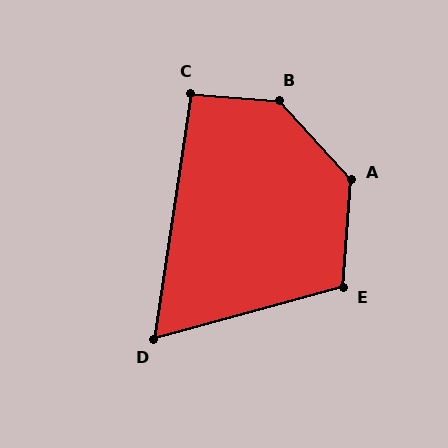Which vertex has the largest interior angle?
B, at approximately 137 degrees.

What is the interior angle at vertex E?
Approximately 110 degrees (obtuse).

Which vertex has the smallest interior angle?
D, at approximately 66 degrees.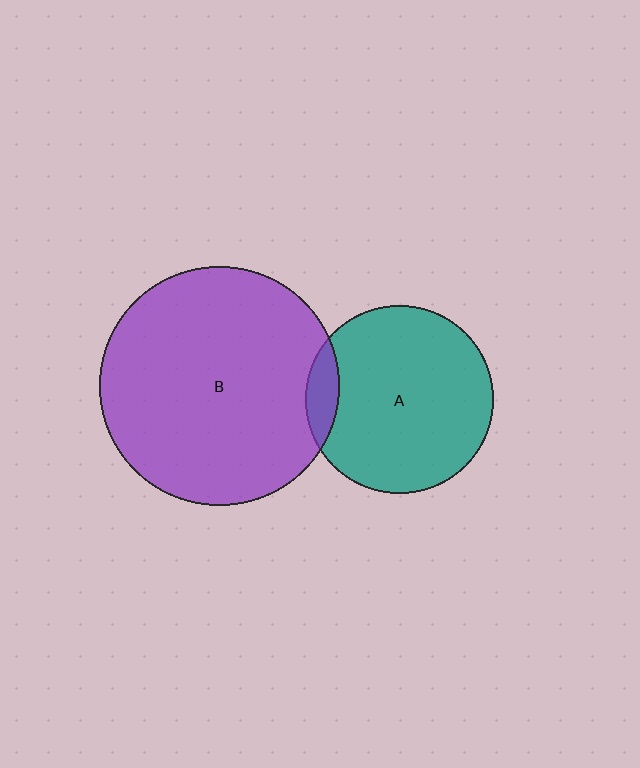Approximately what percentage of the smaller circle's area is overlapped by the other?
Approximately 10%.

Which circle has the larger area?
Circle B (purple).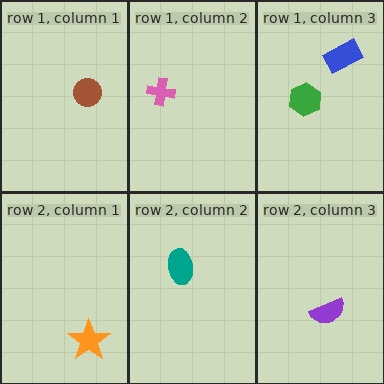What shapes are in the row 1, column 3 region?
The blue rectangle, the green hexagon.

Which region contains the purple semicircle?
The row 2, column 3 region.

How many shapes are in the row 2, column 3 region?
1.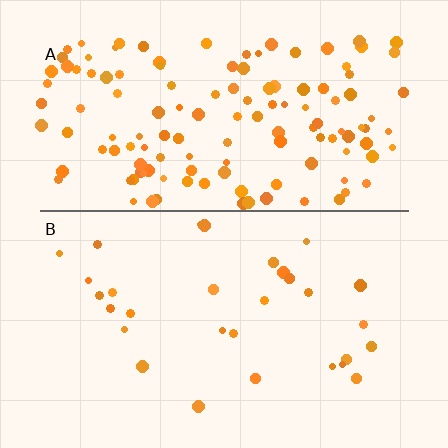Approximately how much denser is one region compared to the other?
Approximately 4.4× — region A over region B.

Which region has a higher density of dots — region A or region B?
A (the top).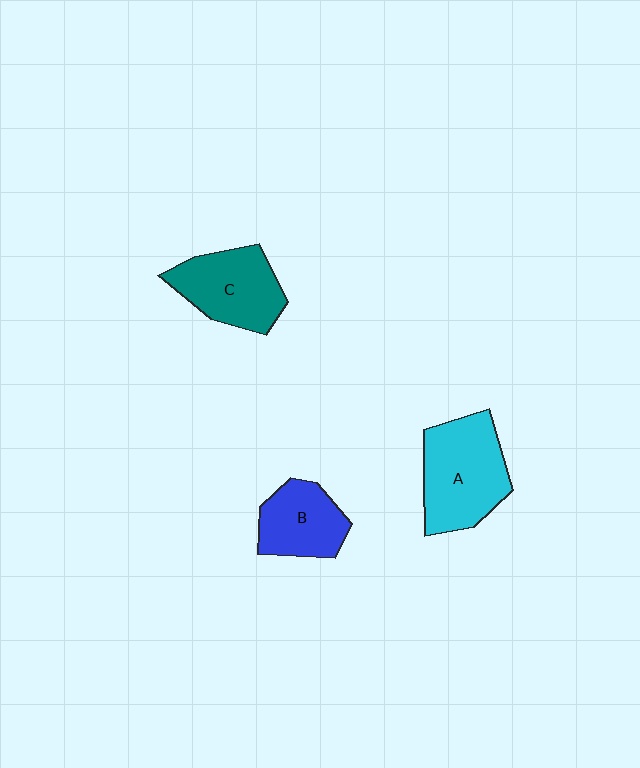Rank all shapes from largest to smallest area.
From largest to smallest: A (cyan), C (teal), B (blue).